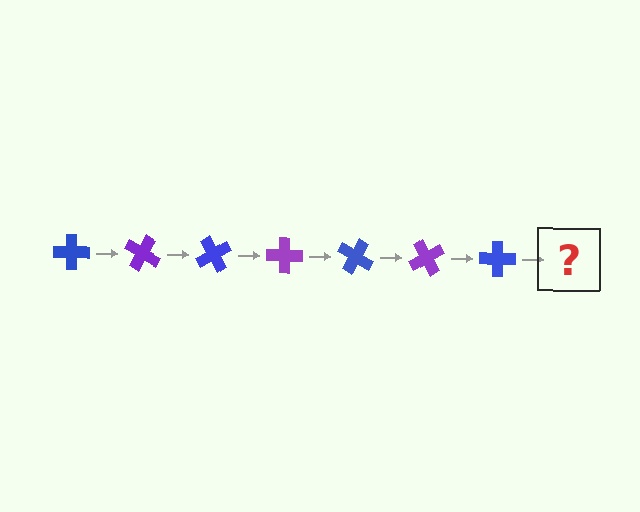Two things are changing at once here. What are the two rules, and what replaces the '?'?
The two rules are that it rotates 30 degrees each step and the color cycles through blue and purple. The '?' should be a purple cross, rotated 210 degrees from the start.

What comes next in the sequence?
The next element should be a purple cross, rotated 210 degrees from the start.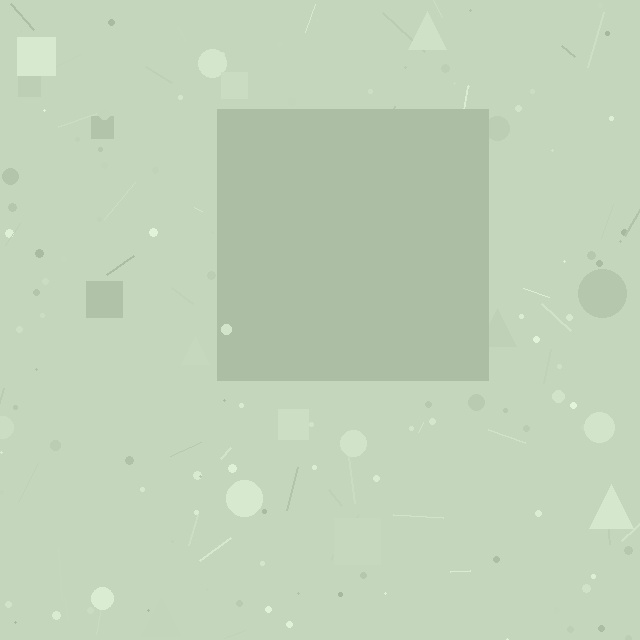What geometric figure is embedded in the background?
A square is embedded in the background.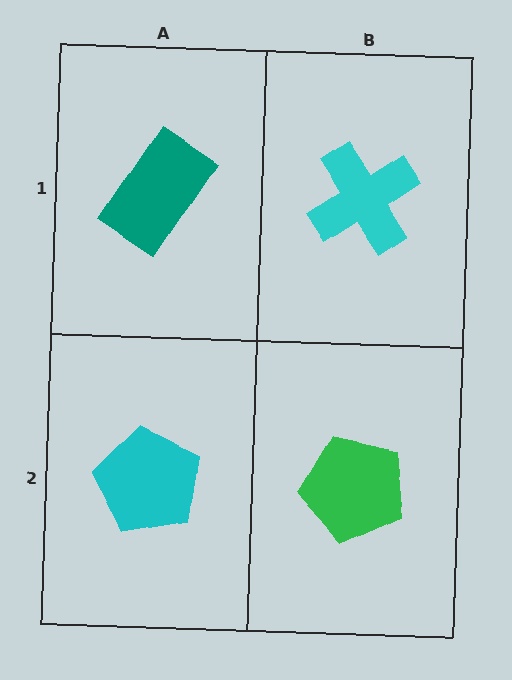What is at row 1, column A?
A teal rectangle.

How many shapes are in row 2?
2 shapes.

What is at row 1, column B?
A cyan cross.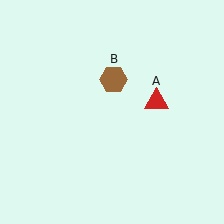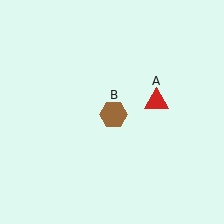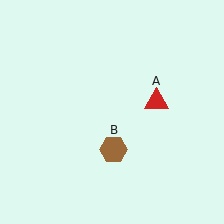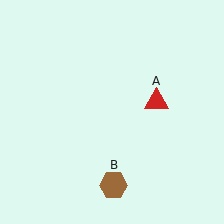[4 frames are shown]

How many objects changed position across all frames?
1 object changed position: brown hexagon (object B).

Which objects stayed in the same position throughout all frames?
Red triangle (object A) remained stationary.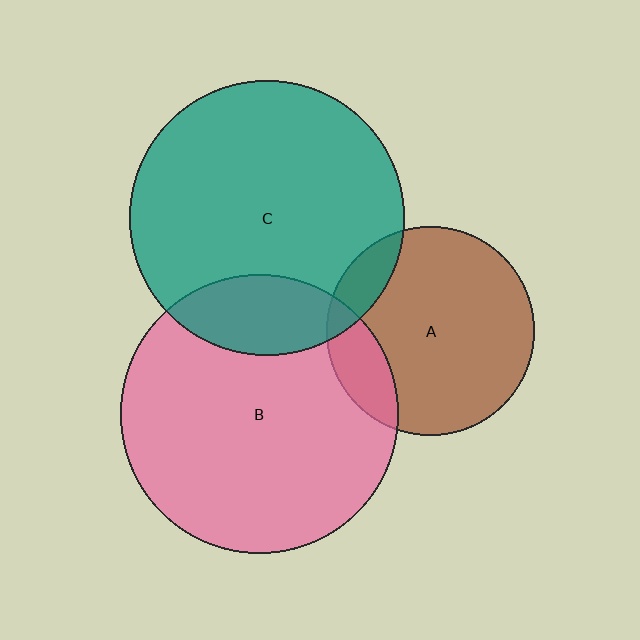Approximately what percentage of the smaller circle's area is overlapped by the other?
Approximately 15%.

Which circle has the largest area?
Circle B (pink).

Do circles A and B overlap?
Yes.